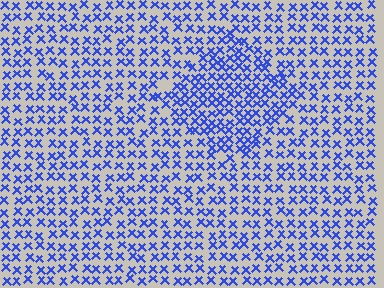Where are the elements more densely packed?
The elements are more densely packed inside the diamond boundary.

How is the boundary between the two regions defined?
The boundary is defined by a change in element density (approximately 1.6x ratio). All elements are the same color, size, and shape.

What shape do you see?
I see a diamond.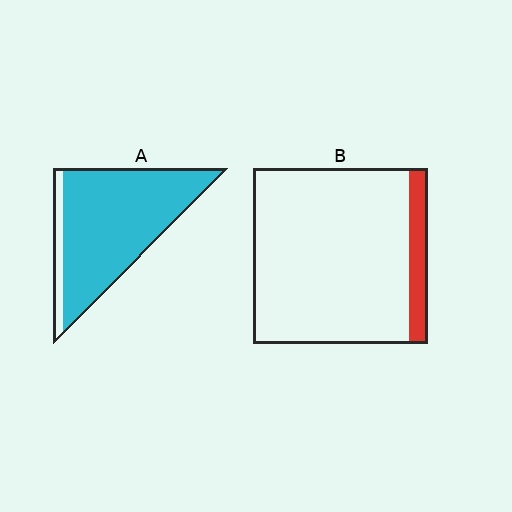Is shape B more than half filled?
No.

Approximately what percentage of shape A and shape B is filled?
A is approximately 90% and B is approximately 10%.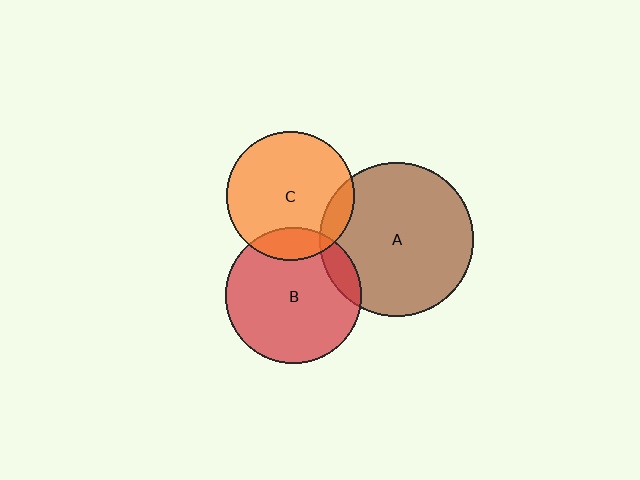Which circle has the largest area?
Circle A (brown).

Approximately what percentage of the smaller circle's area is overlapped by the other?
Approximately 10%.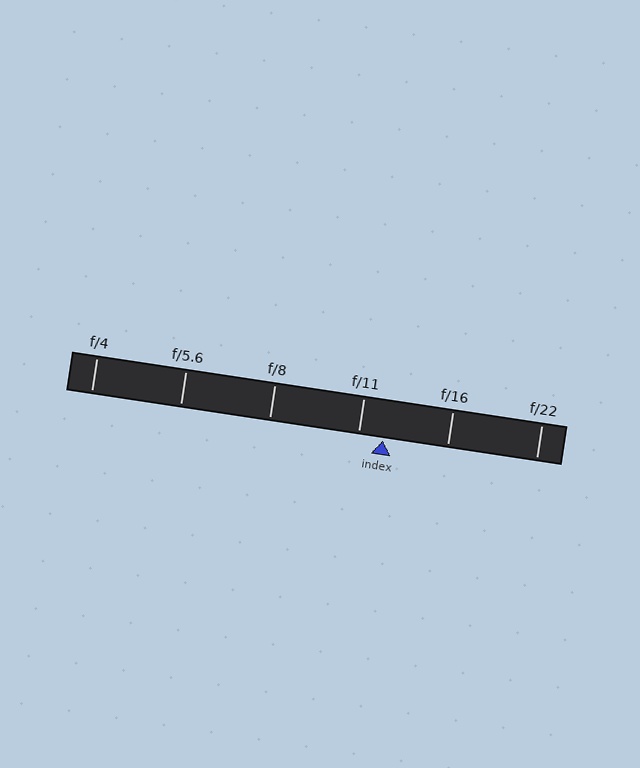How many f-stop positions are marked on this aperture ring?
There are 6 f-stop positions marked.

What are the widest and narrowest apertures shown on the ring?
The widest aperture shown is f/4 and the narrowest is f/22.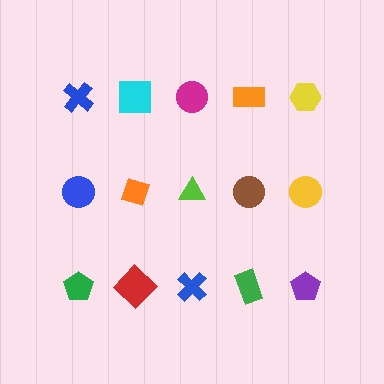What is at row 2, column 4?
A brown circle.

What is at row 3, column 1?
A green pentagon.